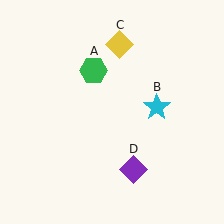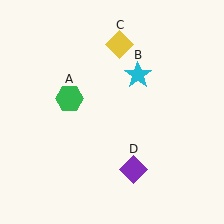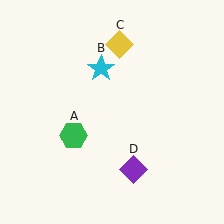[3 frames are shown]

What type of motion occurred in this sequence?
The green hexagon (object A), cyan star (object B) rotated counterclockwise around the center of the scene.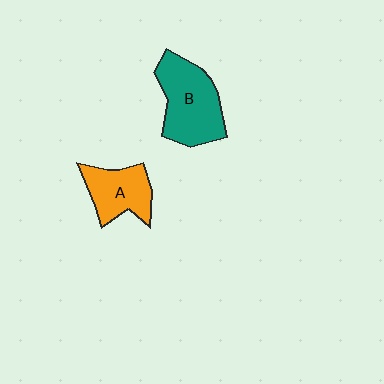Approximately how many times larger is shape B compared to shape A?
Approximately 1.5 times.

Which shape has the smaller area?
Shape A (orange).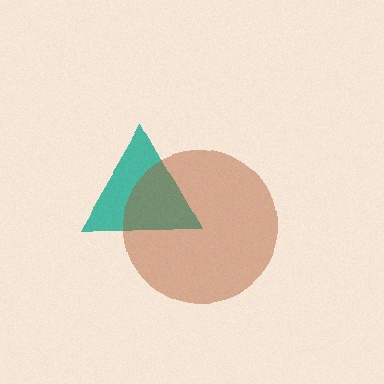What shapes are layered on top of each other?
The layered shapes are: a teal triangle, a brown circle.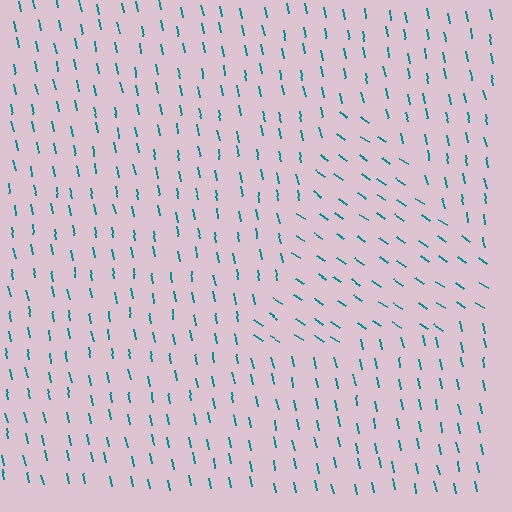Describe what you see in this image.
The image is filled with small teal line segments. A triangle region in the image has lines oriented differently from the surrounding lines, creating a visible texture boundary.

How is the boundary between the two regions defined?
The boundary is defined purely by a change in line orientation (approximately 45 degrees difference). All lines are the same color and thickness.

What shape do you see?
I see a triangle.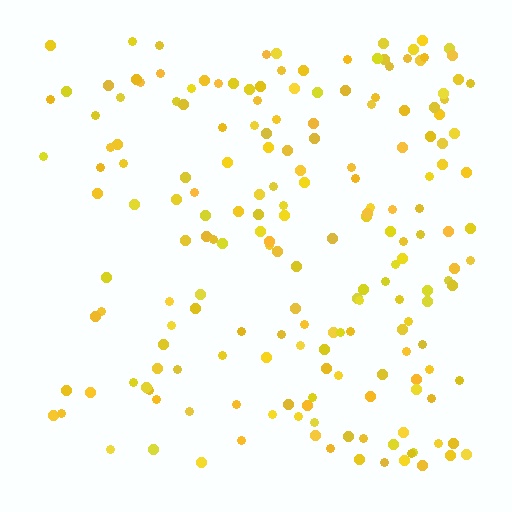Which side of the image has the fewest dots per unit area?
The left.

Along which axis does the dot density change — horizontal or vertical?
Horizontal.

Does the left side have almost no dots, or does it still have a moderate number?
Still a moderate number, just noticeably fewer than the right.